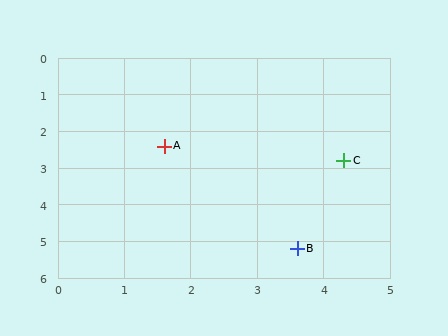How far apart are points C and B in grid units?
Points C and B are about 2.5 grid units apart.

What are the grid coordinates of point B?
Point B is at approximately (3.6, 5.2).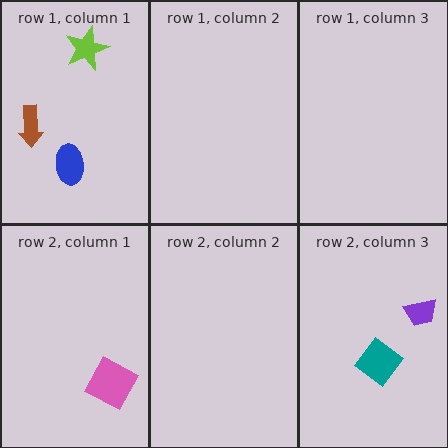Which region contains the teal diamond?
The row 2, column 3 region.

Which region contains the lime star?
The row 1, column 1 region.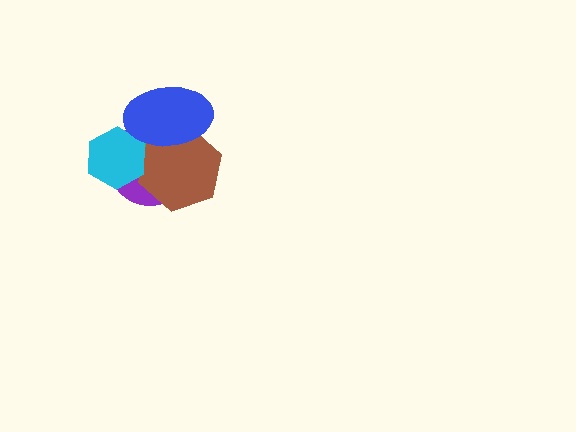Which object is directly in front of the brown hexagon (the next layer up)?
The cyan hexagon is directly in front of the brown hexagon.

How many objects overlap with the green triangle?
4 objects overlap with the green triangle.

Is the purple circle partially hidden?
Yes, it is partially covered by another shape.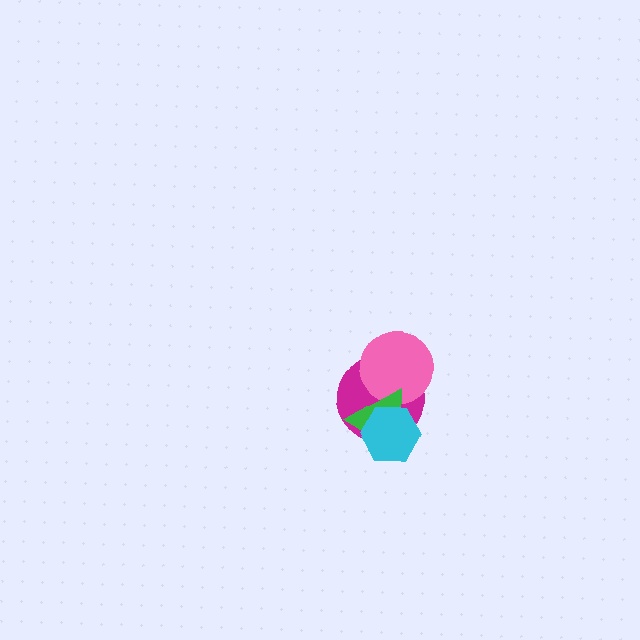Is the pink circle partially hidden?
Yes, it is partially covered by another shape.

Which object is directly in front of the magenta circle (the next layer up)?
The pink circle is directly in front of the magenta circle.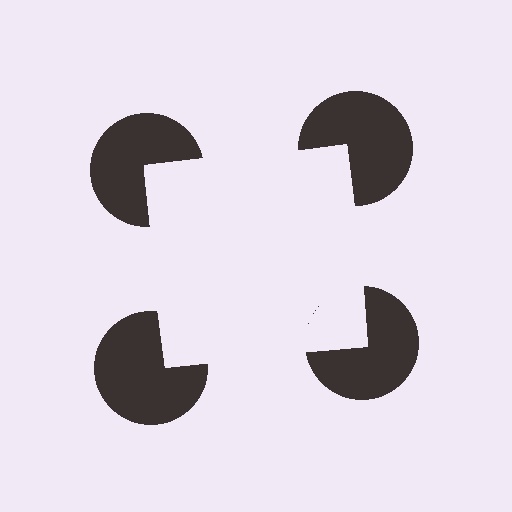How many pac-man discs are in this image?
There are 4 — one at each vertex of the illusory square.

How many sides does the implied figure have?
4 sides.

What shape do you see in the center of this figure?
An illusory square — its edges are inferred from the aligned wedge cuts in the pac-man discs, not physically drawn.